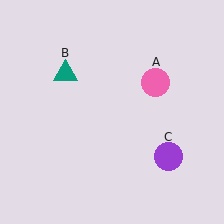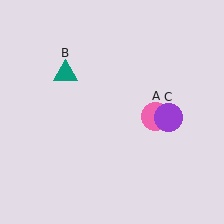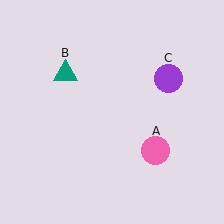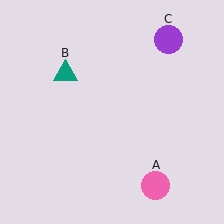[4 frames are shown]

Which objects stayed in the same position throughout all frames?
Teal triangle (object B) remained stationary.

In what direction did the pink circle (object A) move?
The pink circle (object A) moved down.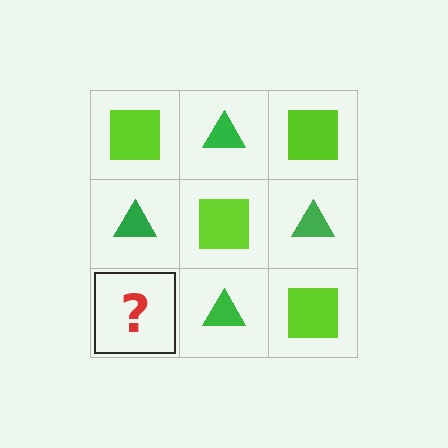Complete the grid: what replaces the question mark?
The question mark should be replaced with a lime square.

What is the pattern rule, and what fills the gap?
The rule is that it alternates lime square and green triangle in a checkerboard pattern. The gap should be filled with a lime square.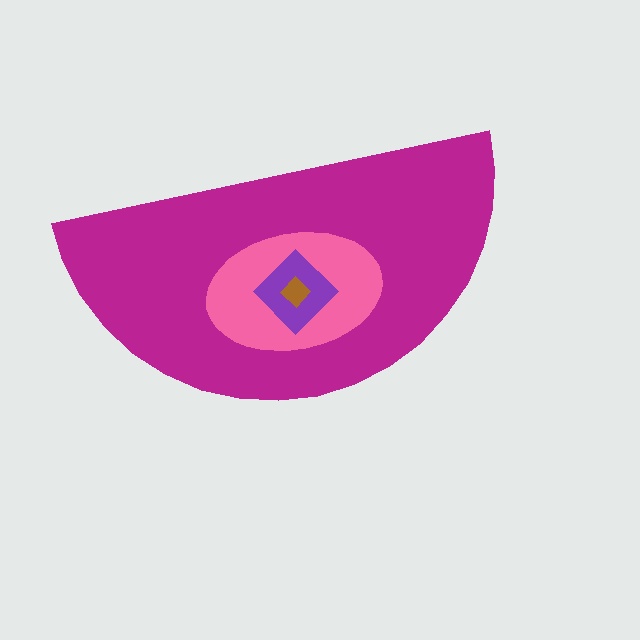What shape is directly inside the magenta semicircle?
The pink ellipse.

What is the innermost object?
The brown diamond.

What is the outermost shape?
The magenta semicircle.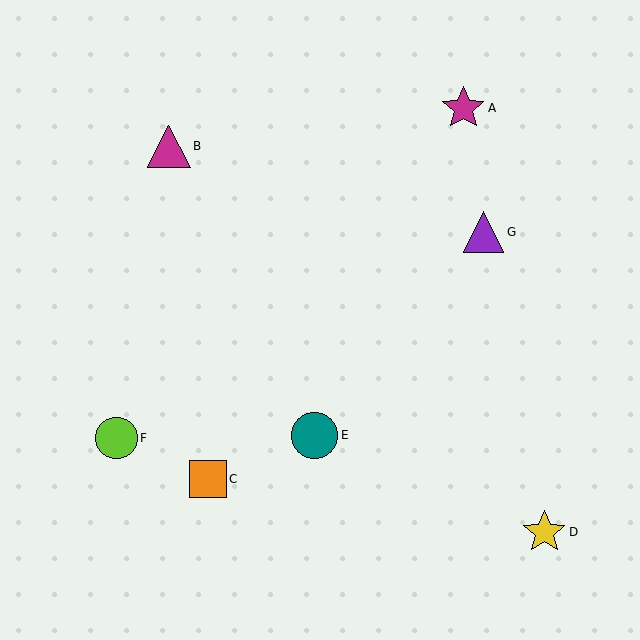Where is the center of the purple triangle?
The center of the purple triangle is at (483, 232).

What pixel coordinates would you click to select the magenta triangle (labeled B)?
Click at (169, 146) to select the magenta triangle B.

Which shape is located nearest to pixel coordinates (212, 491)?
The orange square (labeled C) at (208, 479) is nearest to that location.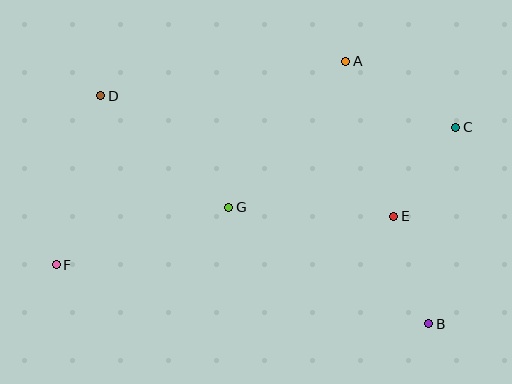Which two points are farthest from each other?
Points C and F are farthest from each other.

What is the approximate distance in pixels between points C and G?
The distance between C and G is approximately 241 pixels.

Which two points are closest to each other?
Points C and E are closest to each other.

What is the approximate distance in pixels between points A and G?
The distance between A and G is approximately 187 pixels.